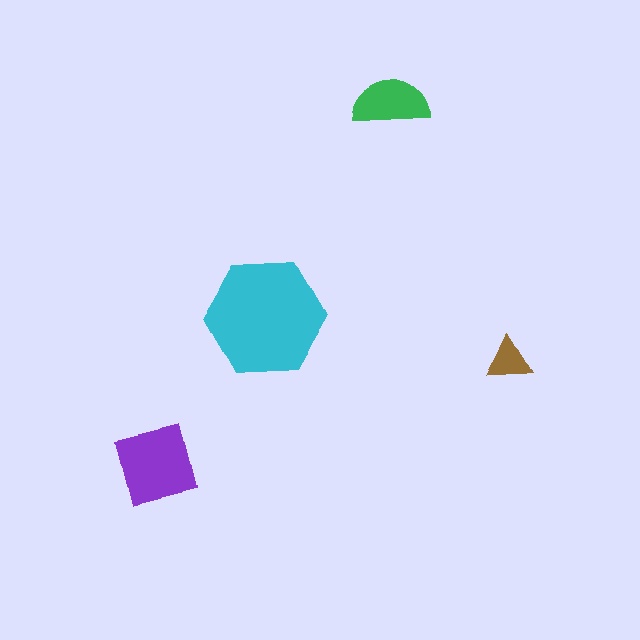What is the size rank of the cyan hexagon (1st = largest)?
1st.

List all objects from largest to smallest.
The cyan hexagon, the purple square, the green semicircle, the brown triangle.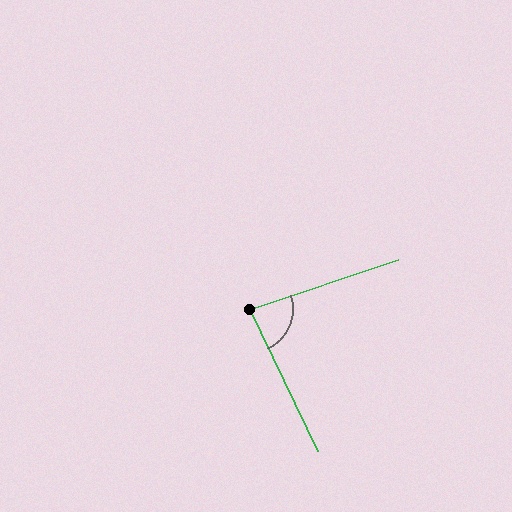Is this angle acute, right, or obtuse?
It is acute.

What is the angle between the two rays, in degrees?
Approximately 83 degrees.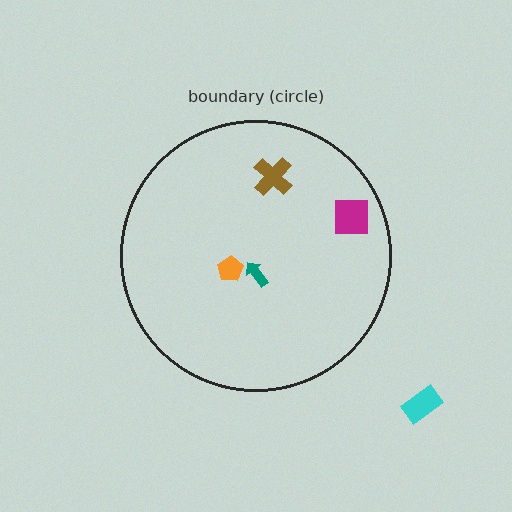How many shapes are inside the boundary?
4 inside, 1 outside.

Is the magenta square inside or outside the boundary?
Inside.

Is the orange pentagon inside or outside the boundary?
Inside.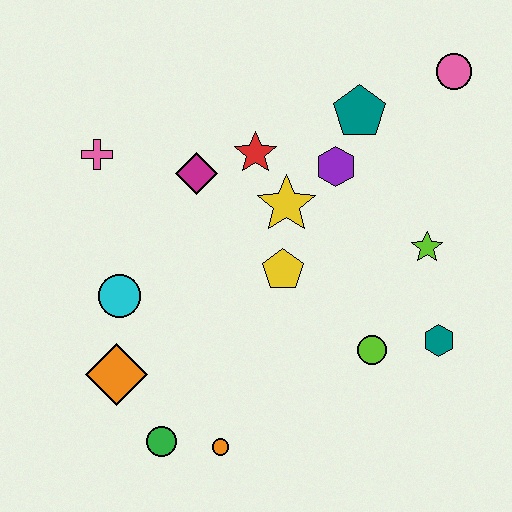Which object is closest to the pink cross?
The magenta diamond is closest to the pink cross.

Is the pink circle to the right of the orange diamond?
Yes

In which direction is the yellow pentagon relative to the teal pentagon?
The yellow pentagon is below the teal pentagon.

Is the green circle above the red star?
No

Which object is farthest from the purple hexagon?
The green circle is farthest from the purple hexagon.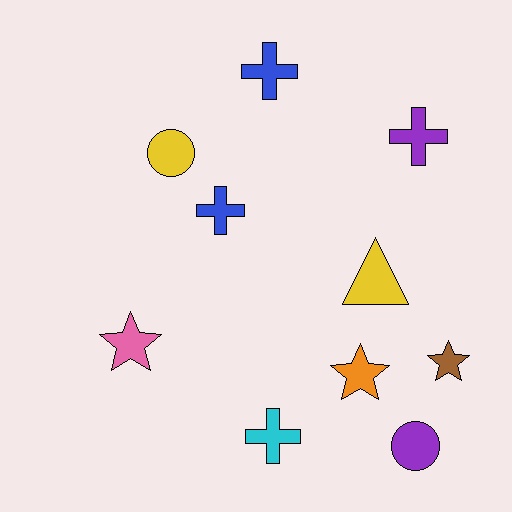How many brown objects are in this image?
There is 1 brown object.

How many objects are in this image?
There are 10 objects.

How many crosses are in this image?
There are 4 crosses.